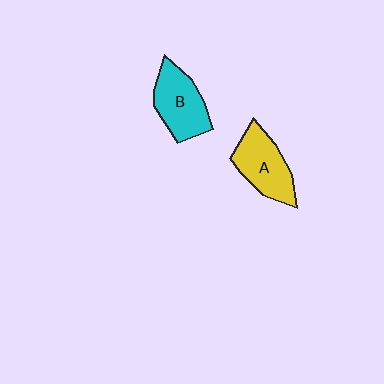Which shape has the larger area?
Shape A (yellow).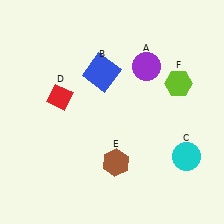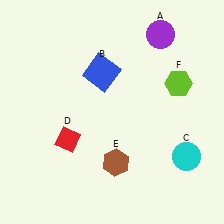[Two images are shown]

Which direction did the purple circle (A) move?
The purple circle (A) moved up.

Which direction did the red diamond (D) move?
The red diamond (D) moved down.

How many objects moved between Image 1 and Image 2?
2 objects moved between the two images.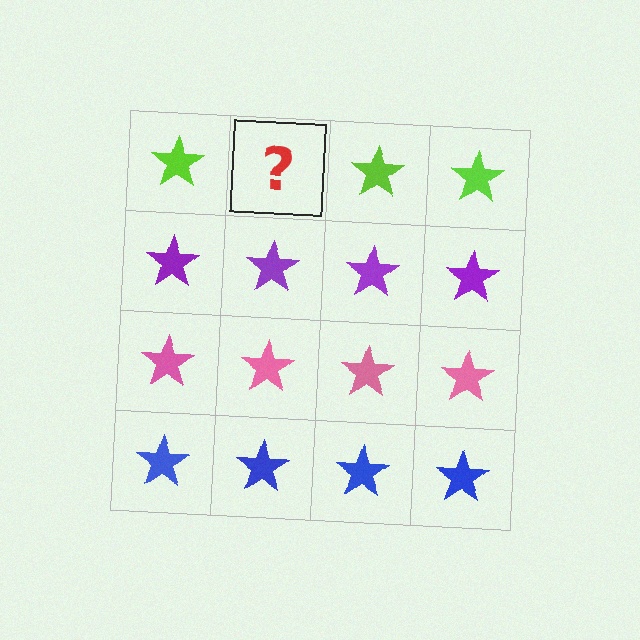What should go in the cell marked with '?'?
The missing cell should contain a lime star.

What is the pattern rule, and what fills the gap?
The rule is that each row has a consistent color. The gap should be filled with a lime star.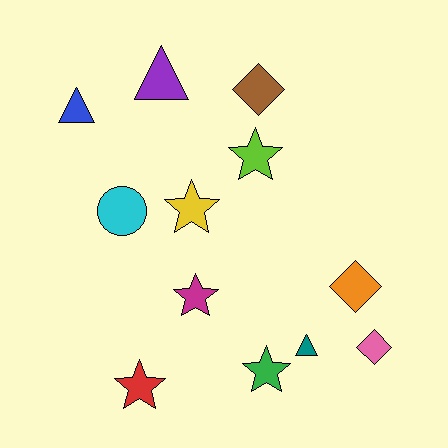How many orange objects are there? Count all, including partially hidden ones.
There is 1 orange object.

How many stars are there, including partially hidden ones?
There are 5 stars.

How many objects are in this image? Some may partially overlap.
There are 12 objects.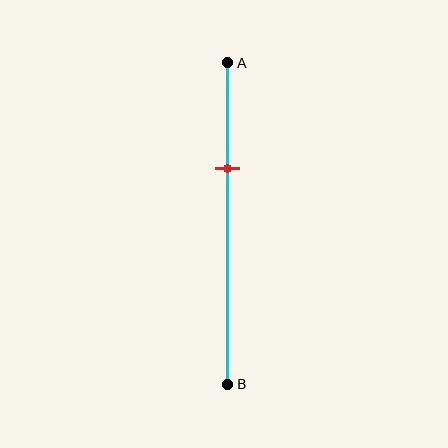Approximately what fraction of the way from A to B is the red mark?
The red mark is approximately 35% of the way from A to B.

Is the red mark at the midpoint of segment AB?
No, the mark is at about 35% from A, not at the 50% midpoint.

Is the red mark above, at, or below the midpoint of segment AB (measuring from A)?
The red mark is above the midpoint of segment AB.